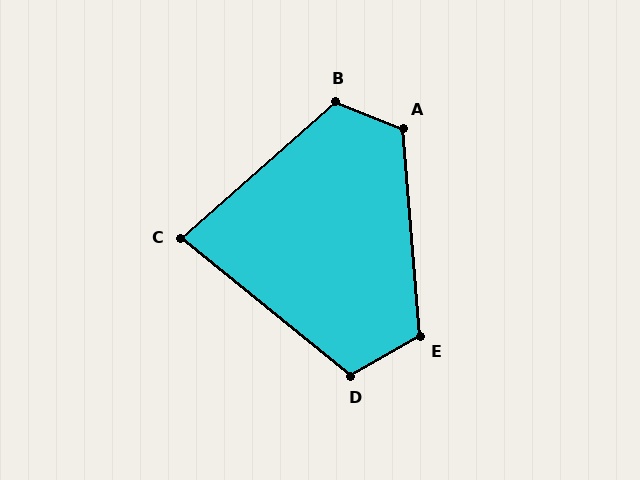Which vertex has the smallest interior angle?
C, at approximately 80 degrees.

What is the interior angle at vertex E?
Approximately 115 degrees (obtuse).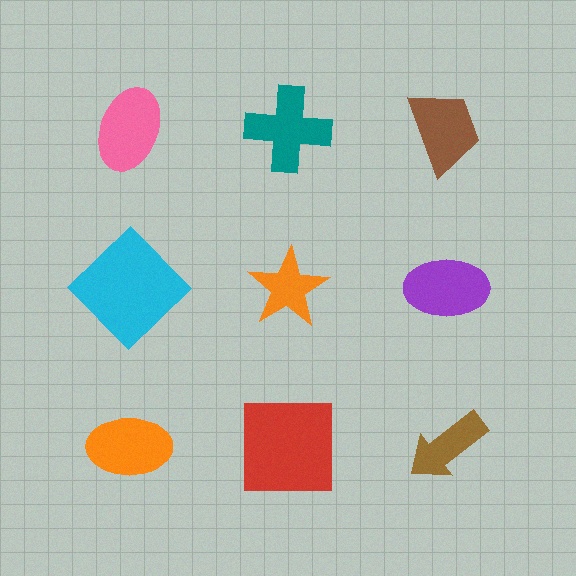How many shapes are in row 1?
3 shapes.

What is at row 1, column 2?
A teal cross.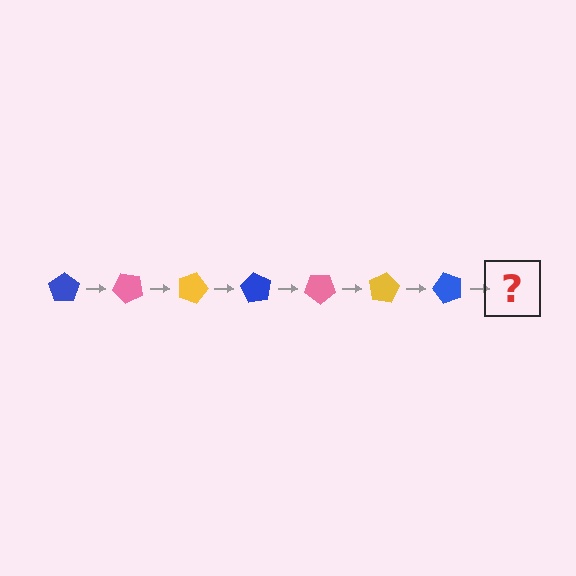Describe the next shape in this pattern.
It should be a pink pentagon, rotated 315 degrees from the start.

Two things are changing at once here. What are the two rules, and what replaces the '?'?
The two rules are that it rotates 45 degrees each step and the color cycles through blue, pink, and yellow. The '?' should be a pink pentagon, rotated 315 degrees from the start.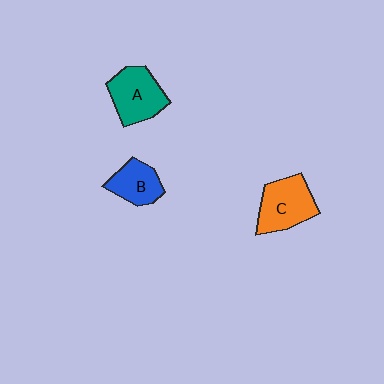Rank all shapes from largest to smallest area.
From largest to smallest: C (orange), A (teal), B (blue).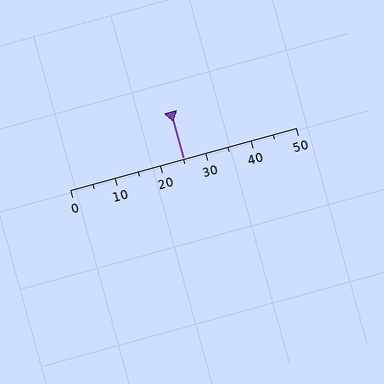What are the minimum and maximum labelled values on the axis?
The axis runs from 0 to 50.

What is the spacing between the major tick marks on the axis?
The major ticks are spaced 10 apart.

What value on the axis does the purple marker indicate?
The marker indicates approximately 25.